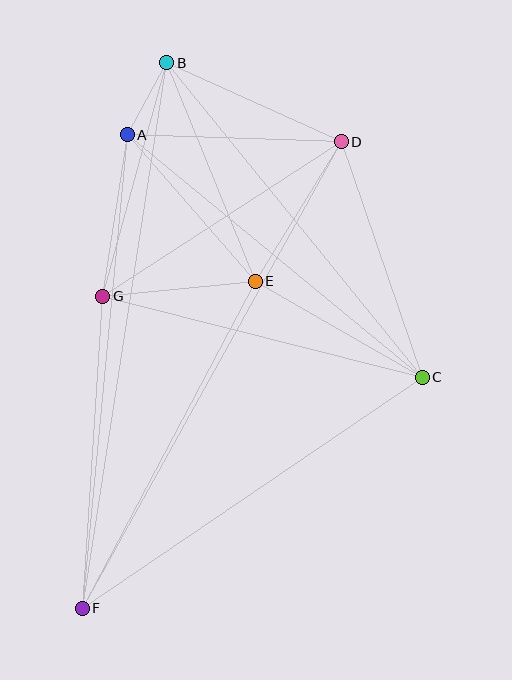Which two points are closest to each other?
Points A and B are closest to each other.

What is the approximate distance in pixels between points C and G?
The distance between C and G is approximately 330 pixels.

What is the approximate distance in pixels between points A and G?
The distance between A and G is approximately 164 pixels.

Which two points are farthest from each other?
Points B and F are farthest from each other.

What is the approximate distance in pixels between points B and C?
The distance between B and C is approximately 405 pixels.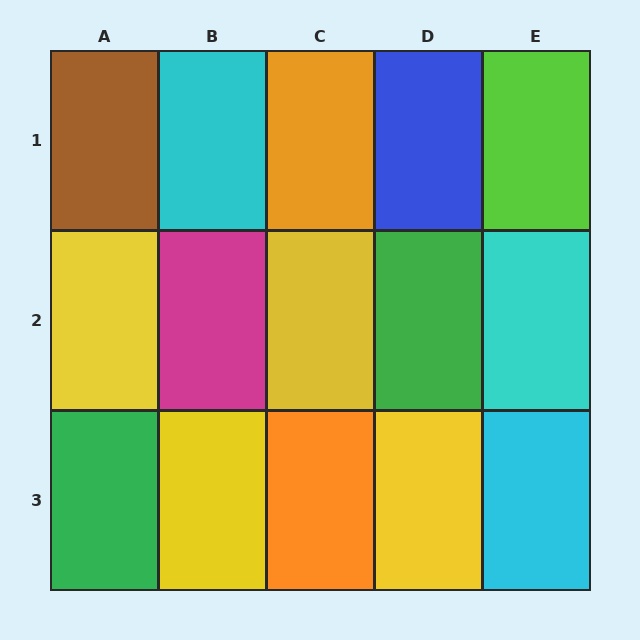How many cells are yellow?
4 cells are yellow.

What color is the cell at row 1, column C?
Orange.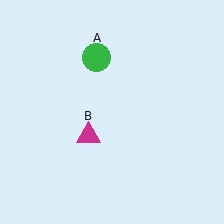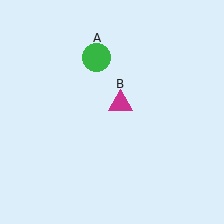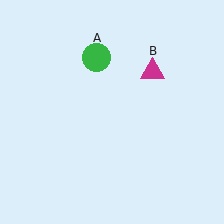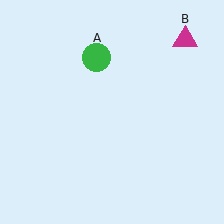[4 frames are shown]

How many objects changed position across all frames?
1 object changed position: magenta triangle (object B).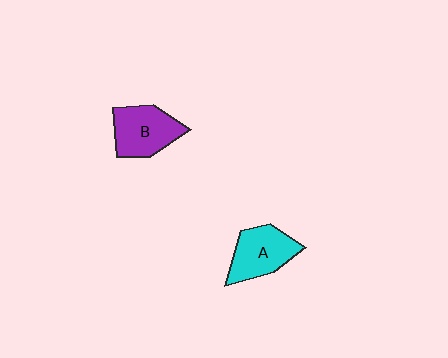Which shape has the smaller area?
Shape A (cyan).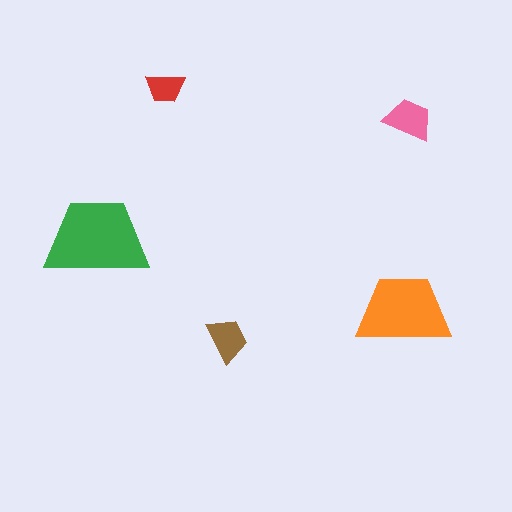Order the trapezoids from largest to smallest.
the green one, the orange one, the pink one, the brown one, the red one.